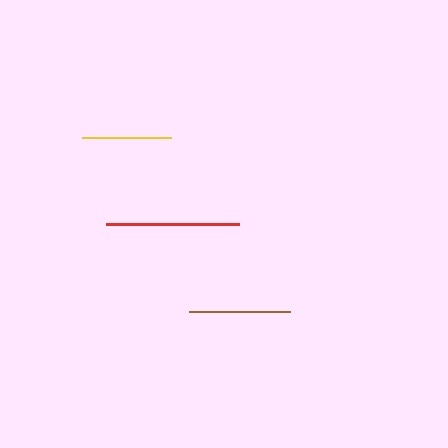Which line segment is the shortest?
The yellow line is the shortest at approximately 89 pixels.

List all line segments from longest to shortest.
From longest to shortest: red, brown, yellow.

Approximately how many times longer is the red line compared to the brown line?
The red line is approximately 1.3 times the length of the brown line.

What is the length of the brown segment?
The brown segment is approximately 101 pixels long.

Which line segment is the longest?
The red line is the longest at approximately 134 pixels.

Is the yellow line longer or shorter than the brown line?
The brown line is longer than the yellow line.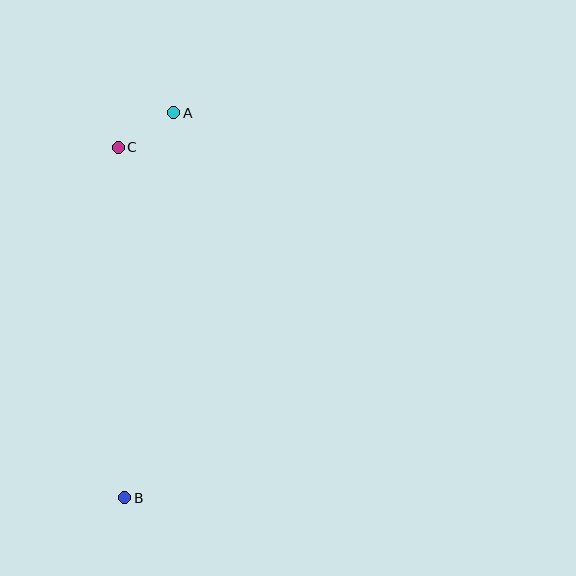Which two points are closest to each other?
Points A and C are closest to each other.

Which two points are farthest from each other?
Points A and B are farthest from each other.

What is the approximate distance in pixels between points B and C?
The distance between B and C is approximately 350 pixels.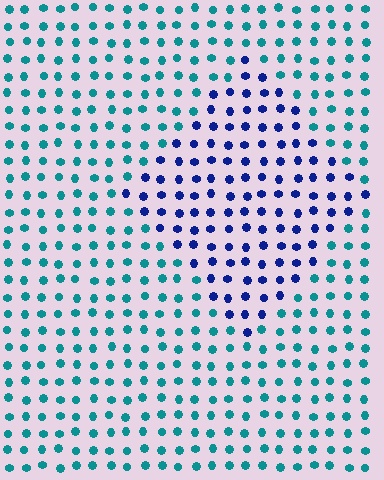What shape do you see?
I see a diamond.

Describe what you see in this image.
The image is filled with small teal elements in a uniform arrangement. A diamond-shaped region is visible where the elements are tinted to a slightly different hue, forming a subtle color boundary.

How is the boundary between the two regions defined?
The boundary is defined purely by a slight shift in hue (about 51 degrees). Spacing, size, and orientation are identical on both sides.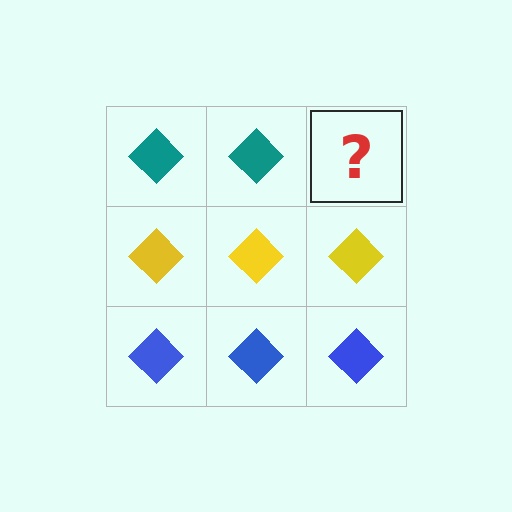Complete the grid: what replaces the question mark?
The question mark should be replaced with a teal diamond.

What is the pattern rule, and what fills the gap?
The rule is that each row has a consistent color. The gap should be filled with a teal diamond.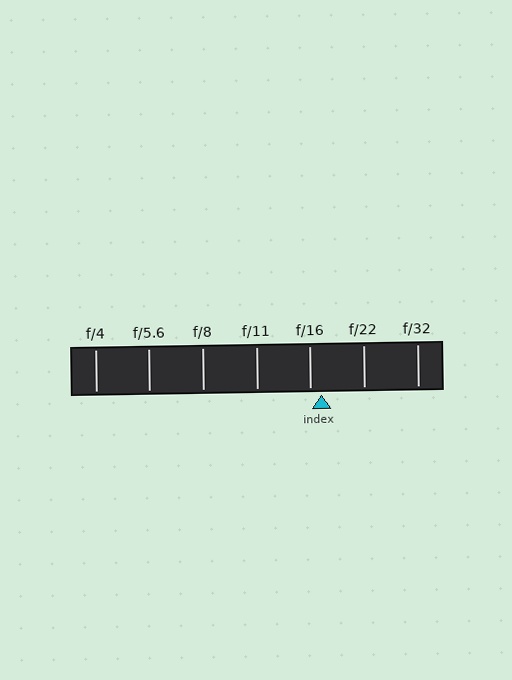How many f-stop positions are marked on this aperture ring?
There are 7 f-stop positions marked.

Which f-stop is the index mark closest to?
The index mark is closest to f/16.